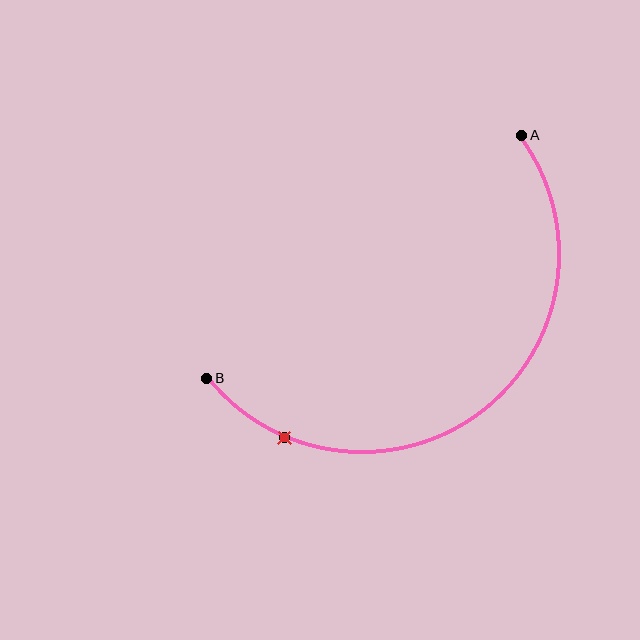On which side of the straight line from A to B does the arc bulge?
The arc bulges below and to the right of the straight line connecting A and B.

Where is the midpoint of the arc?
The arc midpoint is the point on the curve farthest from the straight line joining A and B. It sits below and to the right of that line.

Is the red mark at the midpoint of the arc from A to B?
No. The red mark lies on the arc but is closer to endpoint B. The arc midpoint would be at the point on the curve equidistant along the arc from both A and B.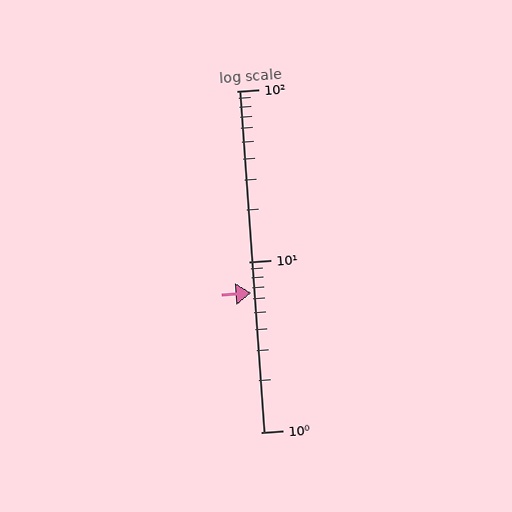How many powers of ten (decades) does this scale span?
The scale spans 2 decades, from 1 to 100.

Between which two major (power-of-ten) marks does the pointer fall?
The pointer is between 1 and 10.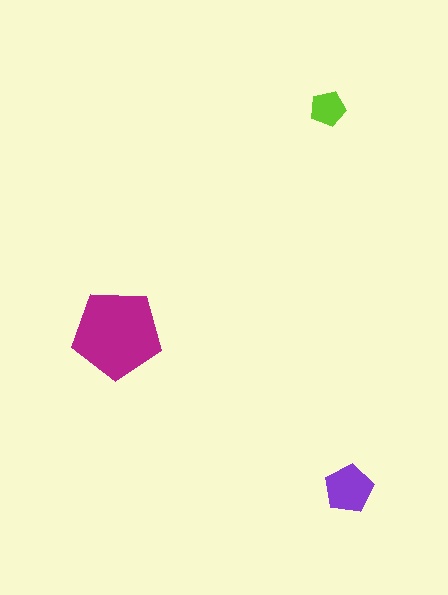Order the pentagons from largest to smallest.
the magenta one, the purple one, the lime one.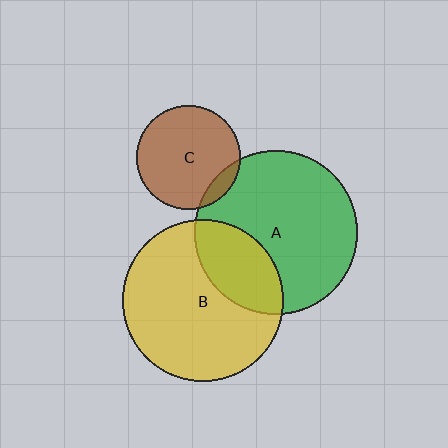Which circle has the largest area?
Circle A (green).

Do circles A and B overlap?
Yes.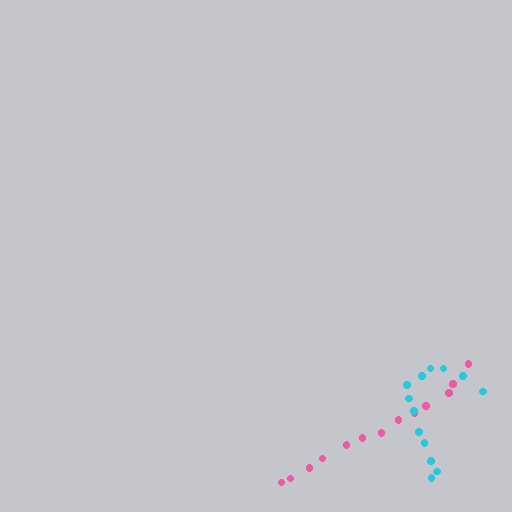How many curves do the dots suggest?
There are 2 distinct paths.